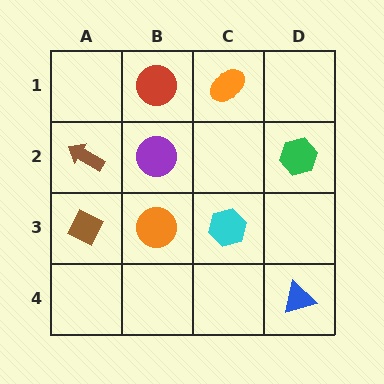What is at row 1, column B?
A red circle.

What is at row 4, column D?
A blue triangle.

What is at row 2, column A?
A brown arrow.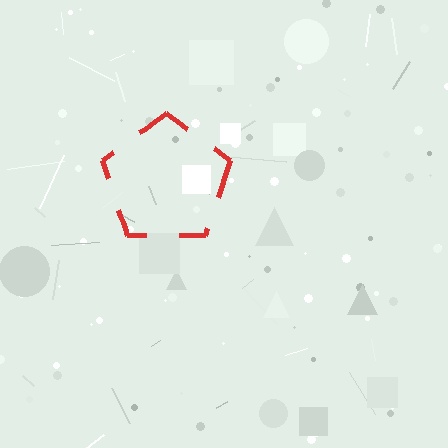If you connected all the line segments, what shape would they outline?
They would outline a pentagon.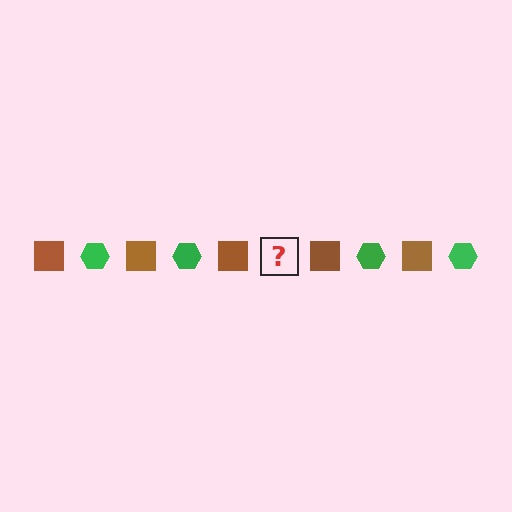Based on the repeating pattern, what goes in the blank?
The blank should be a green hexagon.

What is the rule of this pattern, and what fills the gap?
The rule is that the pattern alternates between brown square and green hexagon. The gap should be filled with a green hexagon.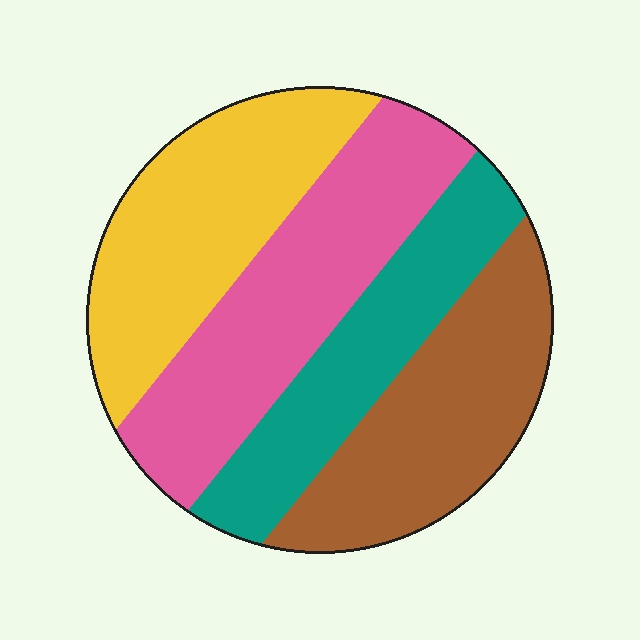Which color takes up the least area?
Teal, at roughly 20%.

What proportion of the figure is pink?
Pink takes up about one quarter (1/4) of the figure.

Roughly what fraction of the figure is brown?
Brown takes up about one quarter (1/4) of the figure.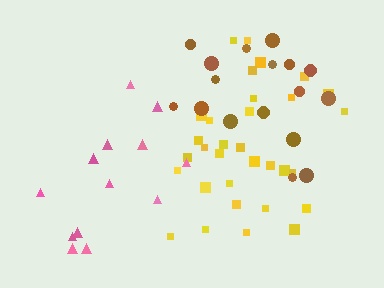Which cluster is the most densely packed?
Yellow.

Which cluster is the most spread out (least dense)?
Pink.